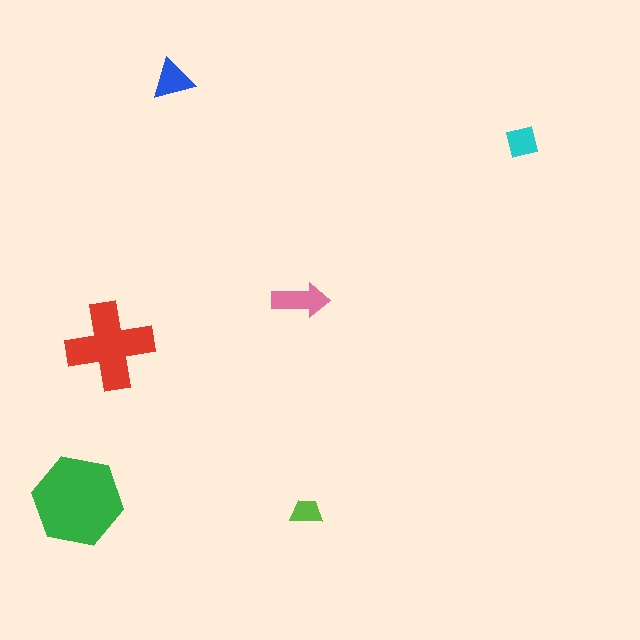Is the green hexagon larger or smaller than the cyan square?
Larger.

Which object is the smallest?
The lime trapezoid.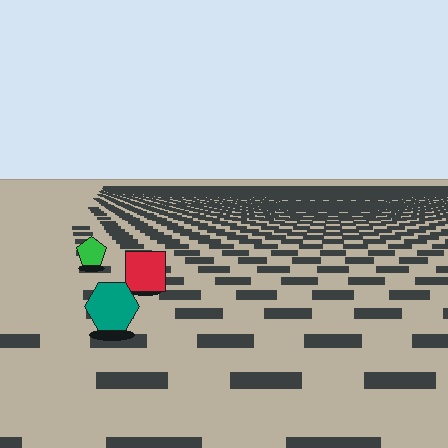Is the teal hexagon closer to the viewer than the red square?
Yes. The teal hexagon is closer — you can tell from the texture gradient: the ground texture is coarser near it.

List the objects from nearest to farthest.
From nearest to farthest: the teal hexagon, the red square, the green pentagon.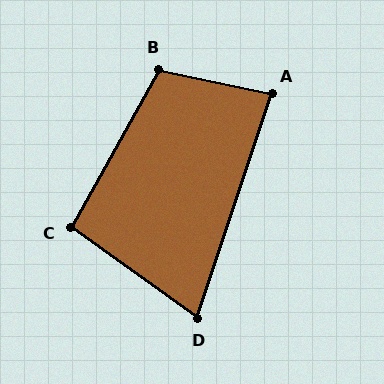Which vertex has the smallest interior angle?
D, at approximately 73 degrees.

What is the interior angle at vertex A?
Approximately 84 degrees (acute).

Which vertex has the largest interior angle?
B, at approximately 107 degrees.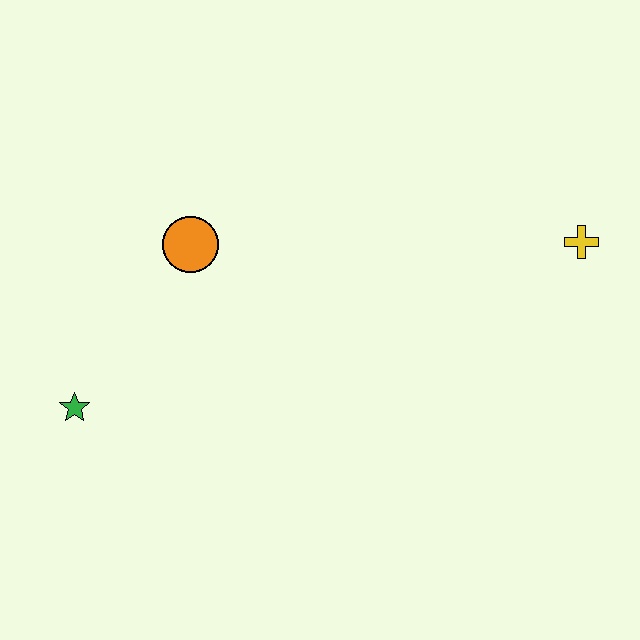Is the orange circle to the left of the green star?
No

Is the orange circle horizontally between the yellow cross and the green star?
Yes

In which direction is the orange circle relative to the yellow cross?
The orange circle is to the left of the yellow cross.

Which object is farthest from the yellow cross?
The green star is farthest from the yellow cross.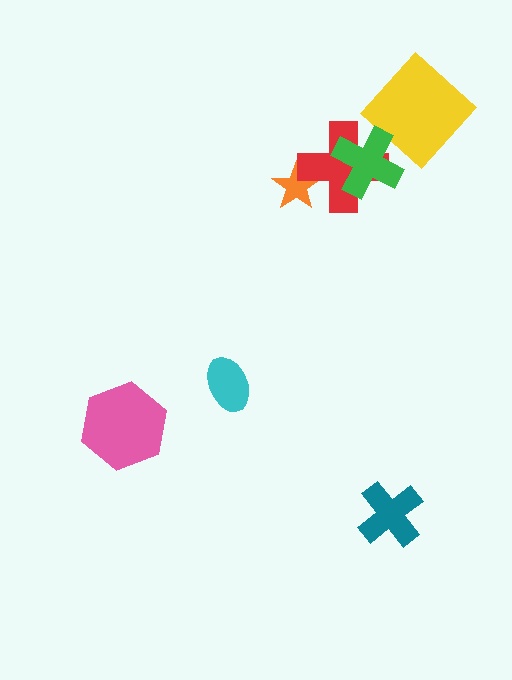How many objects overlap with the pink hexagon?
0 objects overlap with the pink hexagon.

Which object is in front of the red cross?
The green cross is in front of the red cross.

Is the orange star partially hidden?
Yes, it is partially covered by another shape.